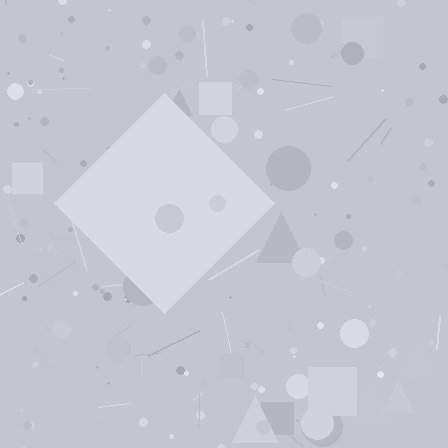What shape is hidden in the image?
A diamond is hidden in the image.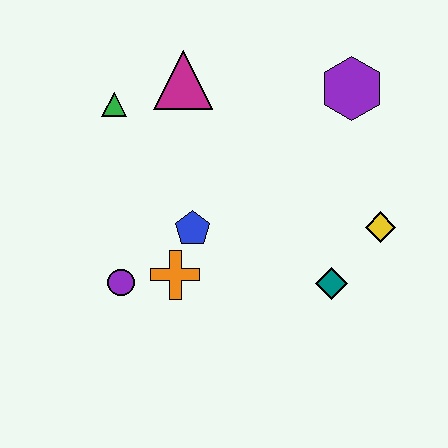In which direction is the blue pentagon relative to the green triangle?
The blue pentagon is below the green triangle.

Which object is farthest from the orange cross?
The purple hexagon is farthest from the orange cross.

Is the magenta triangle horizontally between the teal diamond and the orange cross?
Yes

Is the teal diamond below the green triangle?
Yes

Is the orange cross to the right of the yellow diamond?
No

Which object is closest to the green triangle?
The magenta triangle is closest to the green triangle.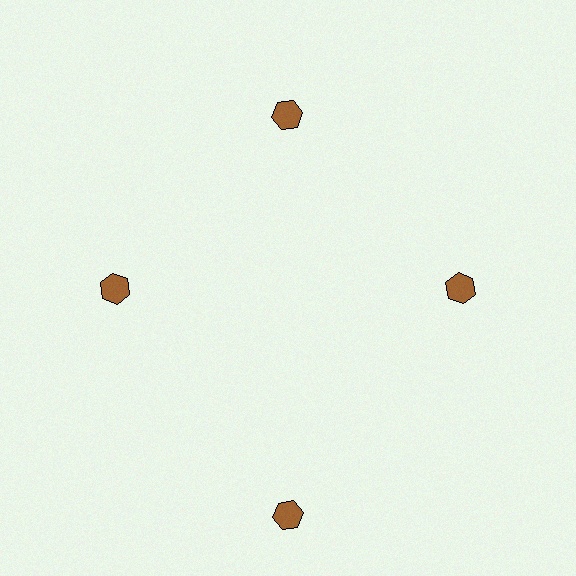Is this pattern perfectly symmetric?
No. The 4 brown hexagons are arranged in a ring, but one element near the 6 o'clock position is pushed outward from the center, breaking the 4-fold rotational symmetry.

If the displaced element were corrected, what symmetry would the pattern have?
It would have 4-fold rotational symmetry — the pattern would map onto itself every 90 degrees.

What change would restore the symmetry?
The symmetry would be restored by moving it inward, back onto the ring so that all 4 hexagons sit at equal angles and equal distance from the center.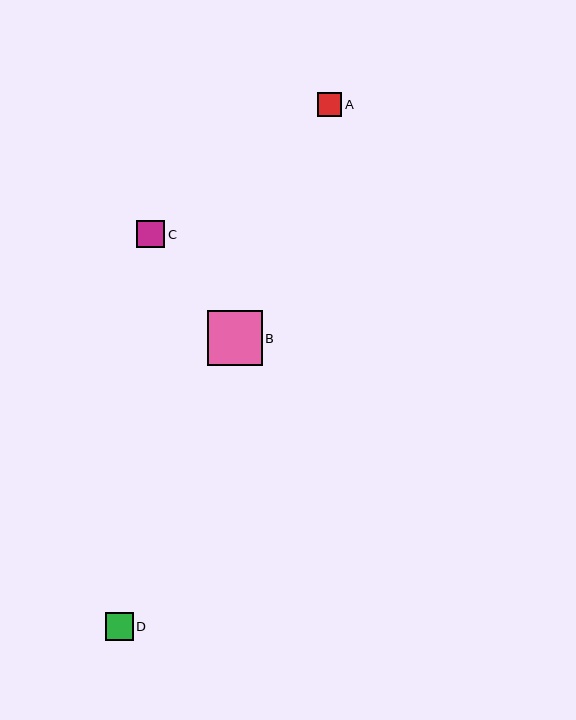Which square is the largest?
Square B is the largest with a size of approximately 55 pixels.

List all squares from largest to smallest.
From largest to smallest: B, D, C, A.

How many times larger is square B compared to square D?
Square B is approximately 2.0 times the size of square D.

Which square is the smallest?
Square A is the smallest with a size of approximately 24 pixels.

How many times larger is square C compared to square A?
Square C is approximately 1.2 times the size of square A.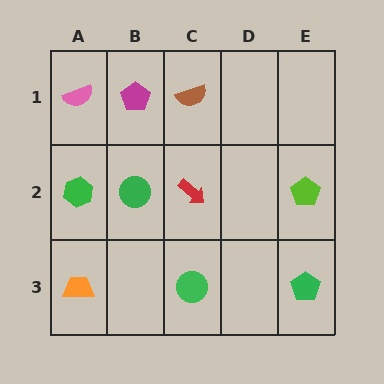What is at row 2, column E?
A lime pentagon.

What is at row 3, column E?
A green pentagon.